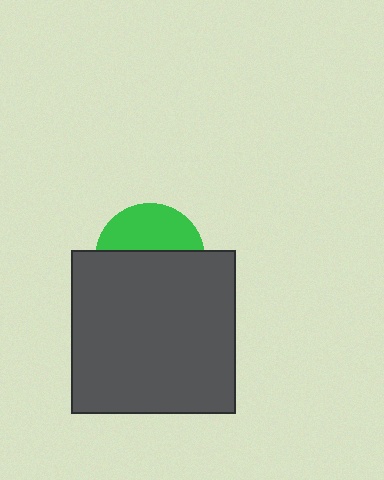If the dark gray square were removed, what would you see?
You would see the complete green circle.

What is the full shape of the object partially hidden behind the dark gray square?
The partially hidden object is a green circle.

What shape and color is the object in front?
The object in front is a dark gray square.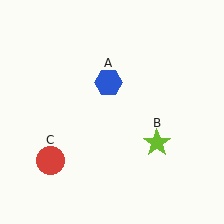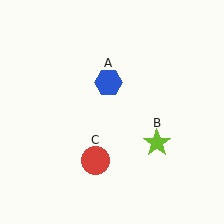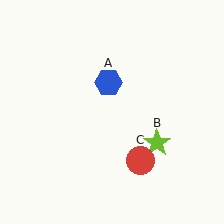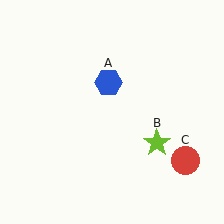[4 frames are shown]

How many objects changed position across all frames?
1 object changed position: red circle (object C).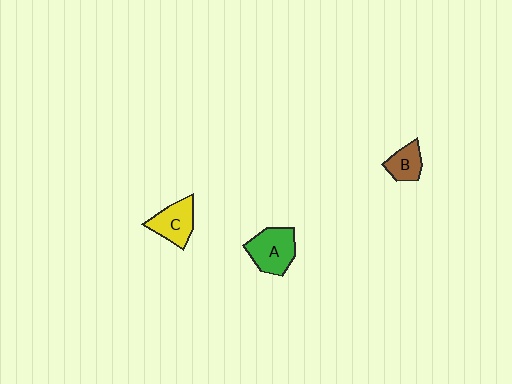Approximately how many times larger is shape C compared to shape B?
Approximately 1.4 times.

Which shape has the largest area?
Shape A (green).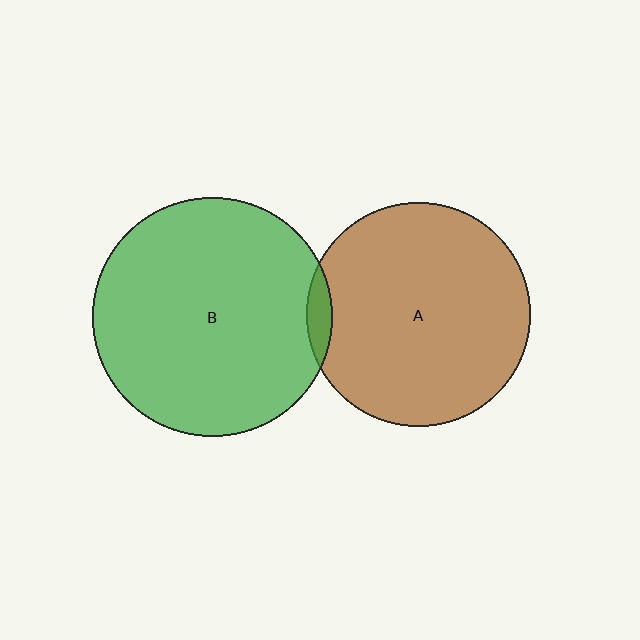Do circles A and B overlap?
Yes.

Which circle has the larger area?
Circle B (green).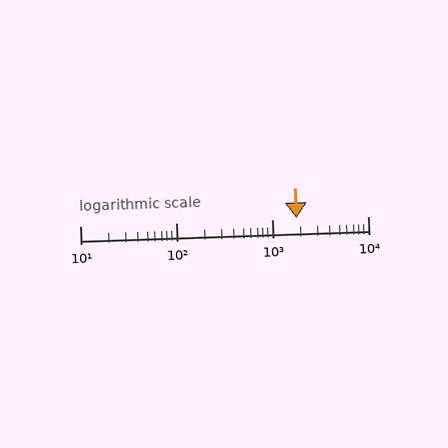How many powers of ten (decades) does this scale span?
The scale spans 3 decades, from 10 to 10000.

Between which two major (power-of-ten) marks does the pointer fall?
The pointer is between 1000 and 10000.